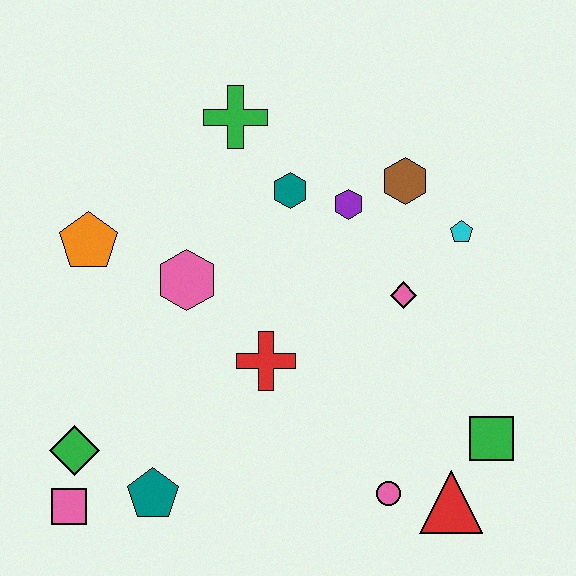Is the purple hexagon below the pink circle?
No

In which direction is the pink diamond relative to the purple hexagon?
The pink diamond is below the purple hexagon.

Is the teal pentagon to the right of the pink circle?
No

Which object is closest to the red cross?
The pink hexagon is closest to the red cross.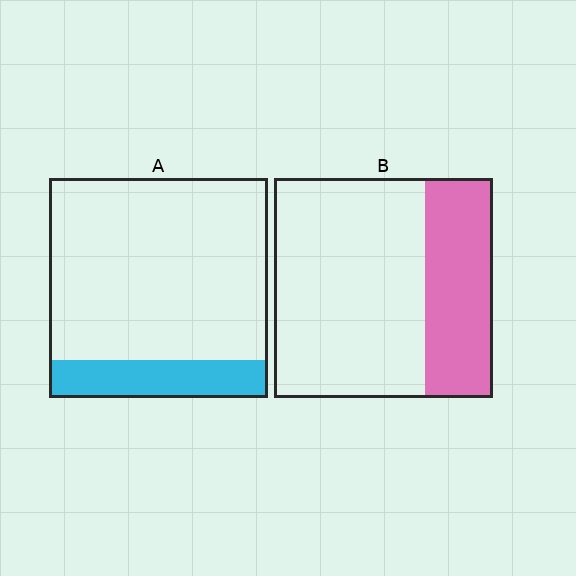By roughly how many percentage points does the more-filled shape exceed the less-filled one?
By roughly 15 percentage points (B over A).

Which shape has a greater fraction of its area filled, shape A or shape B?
Shape B.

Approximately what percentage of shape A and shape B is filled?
A is approximately 15% and B is approximately 30%.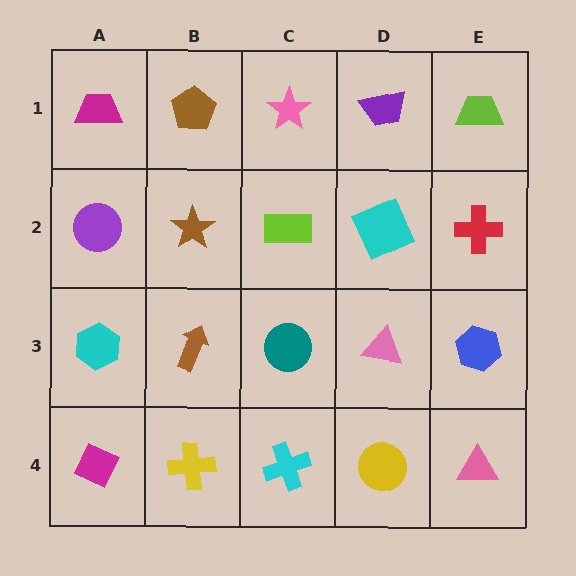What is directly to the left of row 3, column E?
A pink triangle.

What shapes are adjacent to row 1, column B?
A brown star (row 2, column B), a magenta trapezoid (row 1, column A), a pink star (row 1, column C).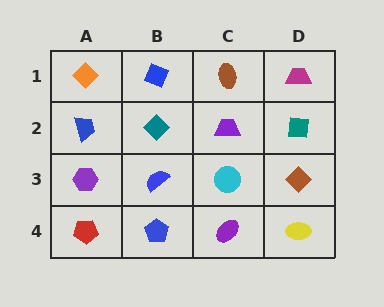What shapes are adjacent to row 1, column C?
A purple trapezoid (row 2, column C), a blue diamond (row 1, column B), a magenta trapezoid (row 1, column D).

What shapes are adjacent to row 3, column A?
A blue trapezoid (row 2, column A), a red pentagon (row 4, column A), a blue semicircle (row 3, column B).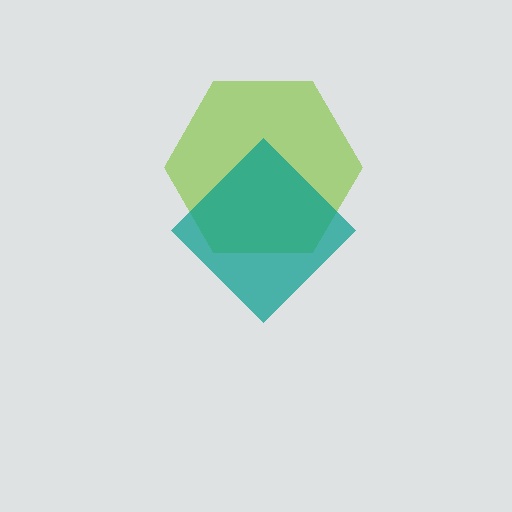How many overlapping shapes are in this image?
There are 2 overlapping shapes in the image.